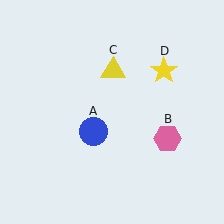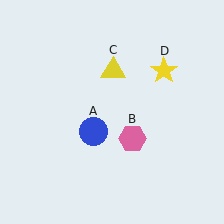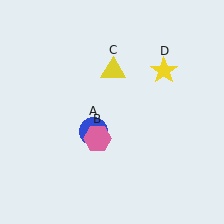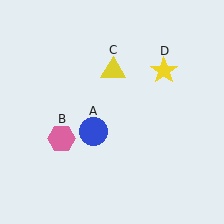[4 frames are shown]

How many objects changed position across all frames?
1 object changed position: pink hexagon (object B).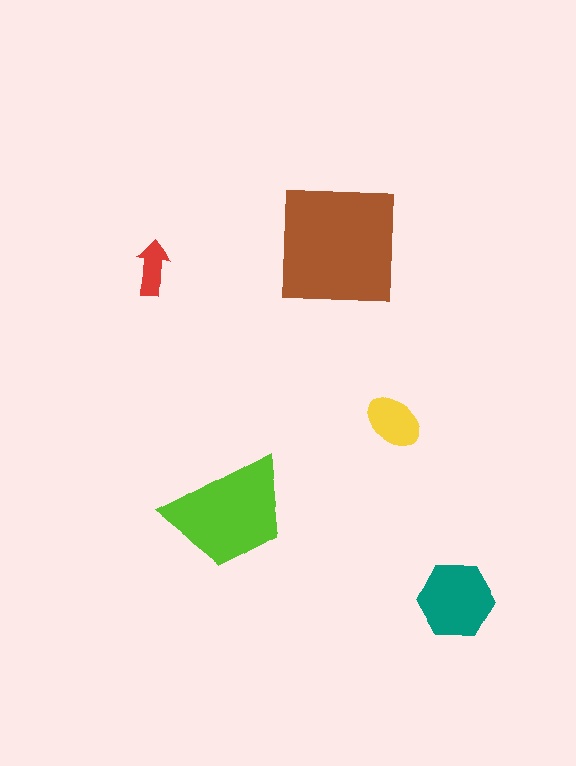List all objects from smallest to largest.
The red arrow, the yellow ellipse, the teal hexagon, the lime trapezoid, the brown square.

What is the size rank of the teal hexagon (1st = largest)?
3rd.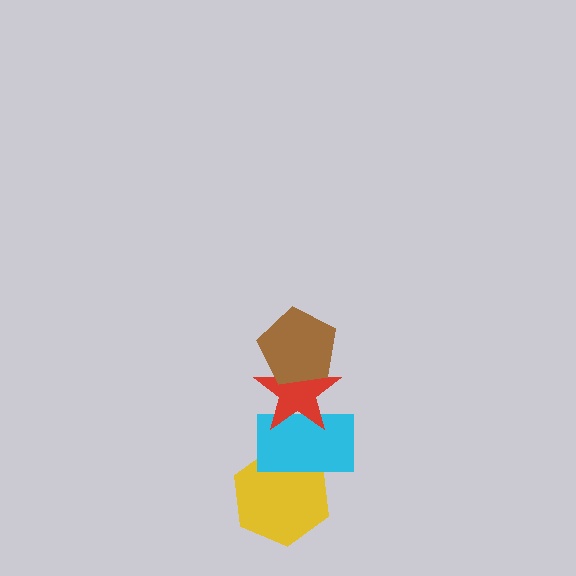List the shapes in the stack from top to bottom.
From top to bottom: the brown pentagon, the red star, the cyan rectangle, the yellow hexagon.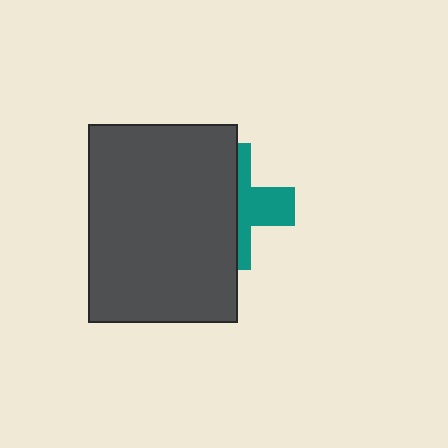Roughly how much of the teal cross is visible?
A small part of it is visible (roughly 41%).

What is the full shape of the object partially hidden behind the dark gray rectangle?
The partially hidden object is a teal cross.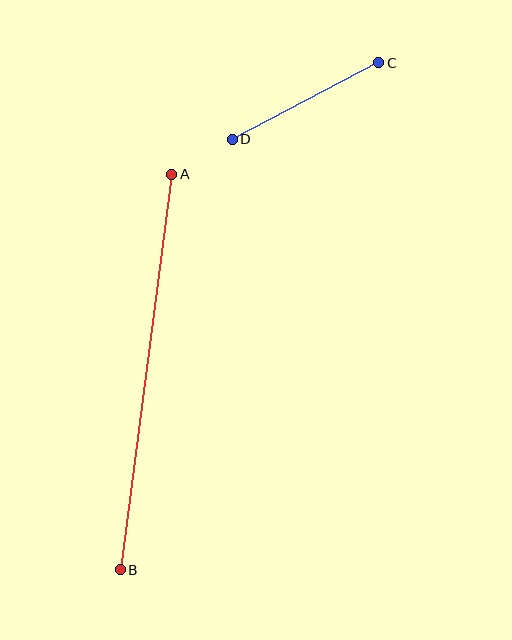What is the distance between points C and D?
The distance is approximately 165 pixels.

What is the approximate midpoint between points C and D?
The midpoint is at approximately (305, 101) pixels.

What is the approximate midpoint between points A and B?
The midpoint is at approximately (146, 372) pixels.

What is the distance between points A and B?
The distance is approximately 399 pixels.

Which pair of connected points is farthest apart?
Points A and B are farthest apart.